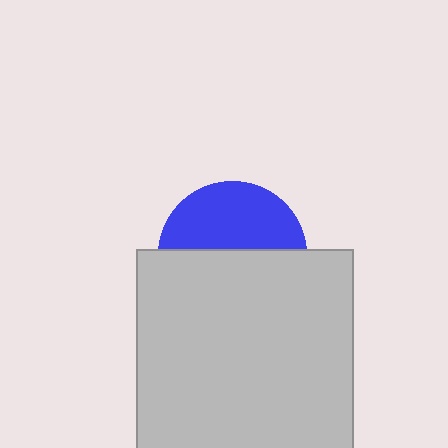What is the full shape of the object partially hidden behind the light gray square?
The partially hidden object is a blue circle.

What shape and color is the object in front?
The object in front is a light gray square.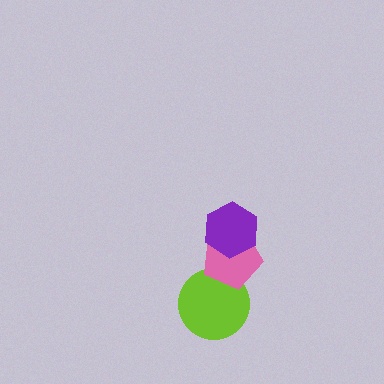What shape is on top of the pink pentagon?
The purple hexagon is on top of the pink pentagon.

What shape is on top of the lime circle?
The pink pentagon is on top of the lime circle.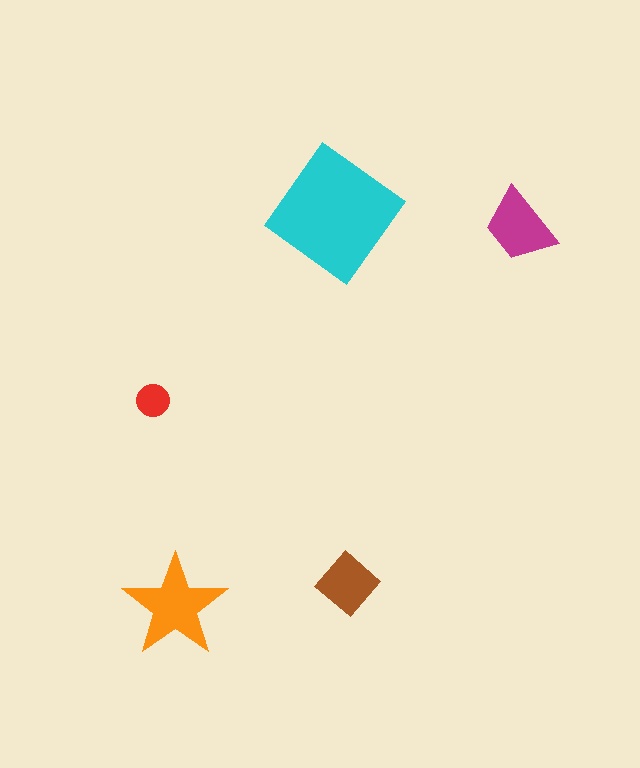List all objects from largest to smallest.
The cyan diamond, the orange star, the magenta trapezoid, the brown diamond, the red circle.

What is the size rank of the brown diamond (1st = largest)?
4th.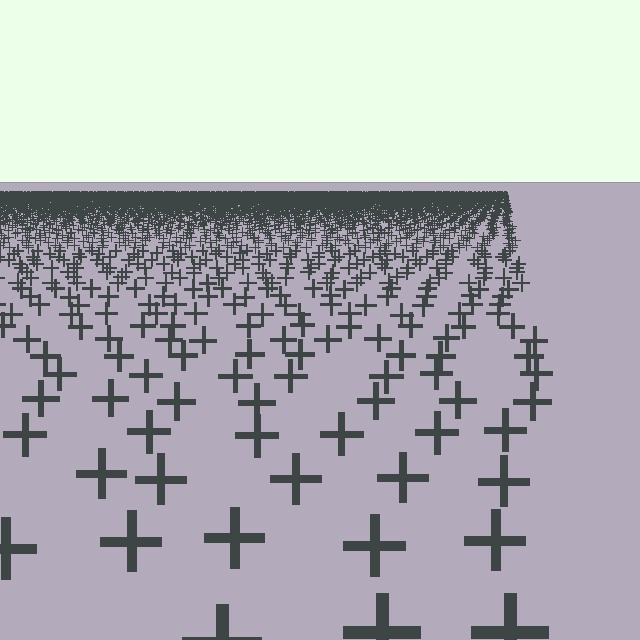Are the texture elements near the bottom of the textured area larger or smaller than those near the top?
Larger. Near the bottom, elements are closer to the viewer and appear at a bigger on-screen size.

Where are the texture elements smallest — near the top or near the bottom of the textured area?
Near the top.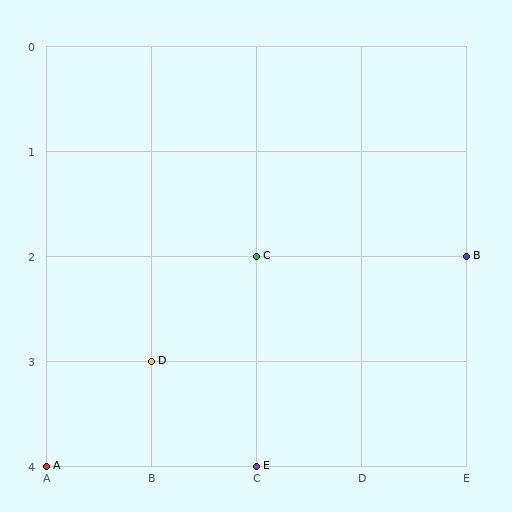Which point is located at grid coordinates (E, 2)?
Point B is at (E, 2).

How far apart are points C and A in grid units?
Points C and A are 2 columns and 2 rows apart (about 2.8 grid units diagonally).